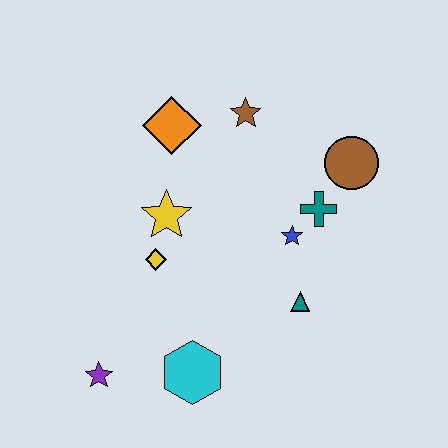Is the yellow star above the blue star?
Yes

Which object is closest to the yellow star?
The yellow diamond is closest to the yellow star.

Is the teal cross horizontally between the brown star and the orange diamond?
No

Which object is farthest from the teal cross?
The purple star is farthest from the teal cross.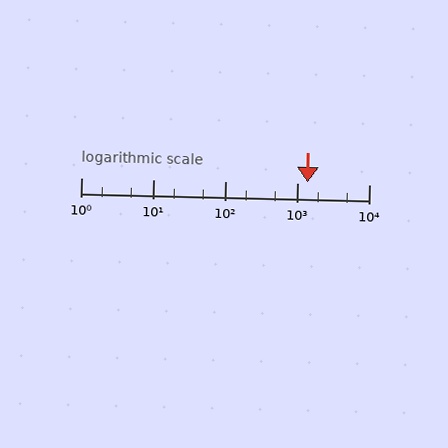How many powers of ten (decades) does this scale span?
The scale spans 4 decades, from 1 to 10000.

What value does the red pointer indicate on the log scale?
The pointer indicates approximately 1400.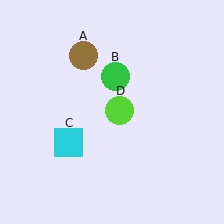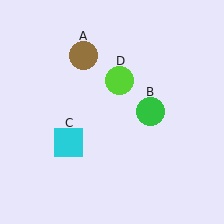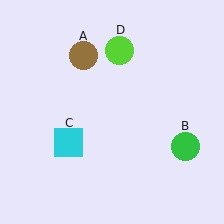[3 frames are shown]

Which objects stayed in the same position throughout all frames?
Brown circle (object A) and cyan square (object C) remained stationary.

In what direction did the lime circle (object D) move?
The lime circle (object D) moved up.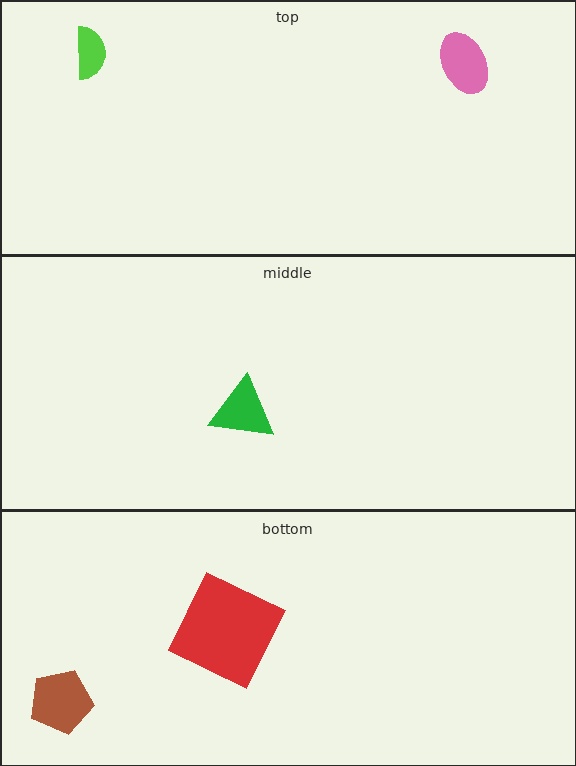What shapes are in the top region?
The lime semicircle, the pink ellipse.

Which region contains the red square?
The bottom region.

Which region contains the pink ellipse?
The top region.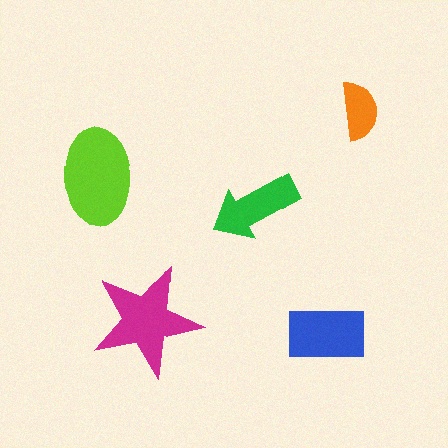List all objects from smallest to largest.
The orange semicircle, the green arrow, the blue rectangle, the magenta star, the lime ellipse.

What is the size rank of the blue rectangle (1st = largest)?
3rd.